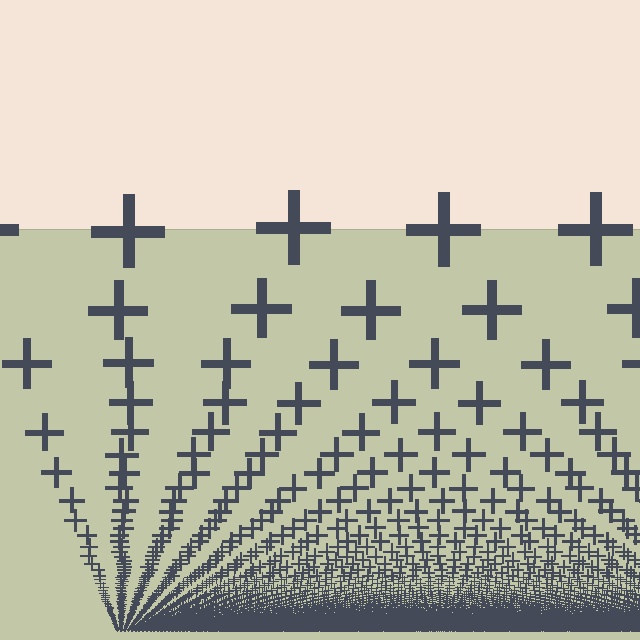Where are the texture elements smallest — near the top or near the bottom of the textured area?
Near the bottom.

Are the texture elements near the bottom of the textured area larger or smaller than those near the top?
Smaller. The gradient is inverted — elements near the bottom are smaller and denser.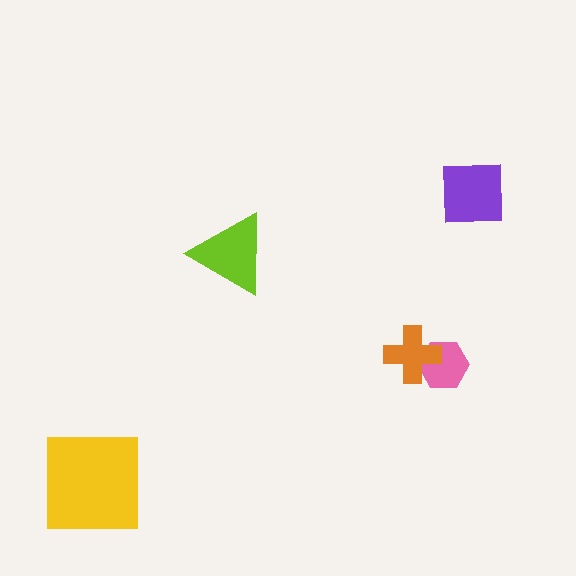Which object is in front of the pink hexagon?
The orange cross is in front of the pink hexagon.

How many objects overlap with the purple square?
0 objects overlap with the purple square.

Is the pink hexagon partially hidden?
Yes, it is partially covered by another shape.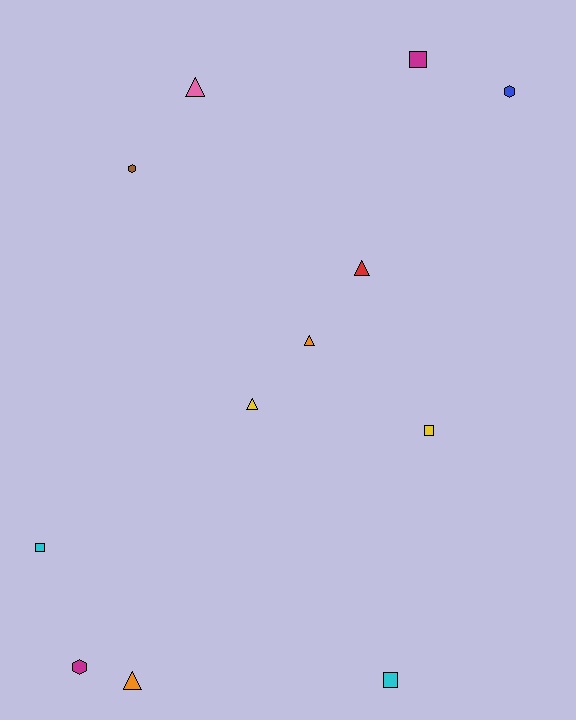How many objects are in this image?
There are 12 objects.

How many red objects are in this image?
There is 1 red object.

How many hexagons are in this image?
There are 3 hexagons.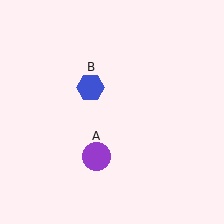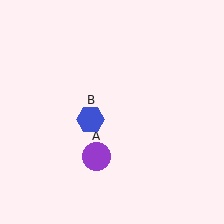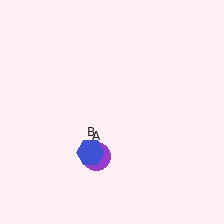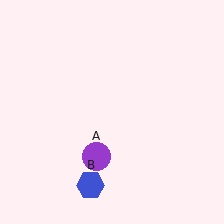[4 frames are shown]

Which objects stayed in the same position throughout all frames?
Purple circle (object A) remained stationary.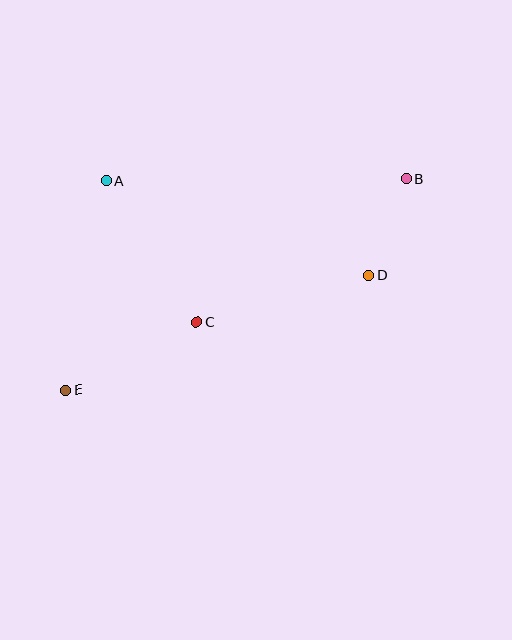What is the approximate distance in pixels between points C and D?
The distance between C and D is approximately 178 pixels.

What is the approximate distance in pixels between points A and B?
The distance between A and B is approximately 300 pixels.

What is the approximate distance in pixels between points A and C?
The distance between A and C is approximately 168 pixels.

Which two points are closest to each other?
Points B and D are closest to each other.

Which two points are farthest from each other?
Points B and E are farthest from each other.